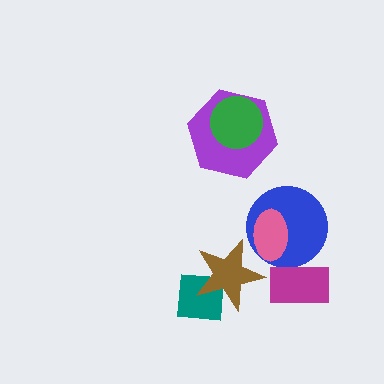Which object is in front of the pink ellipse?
The brown star is in front of the pink ellipse.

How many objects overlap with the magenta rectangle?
1 object overlaps with the magenta rectangle.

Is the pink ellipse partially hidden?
Yes, it is partially covered by another shape.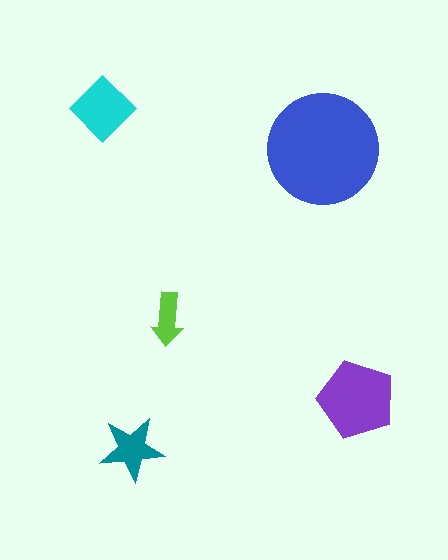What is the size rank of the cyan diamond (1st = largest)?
3rd.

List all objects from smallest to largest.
The lime arrow, the teal star, the cyan diamond, the purple pentagon, the blue circle.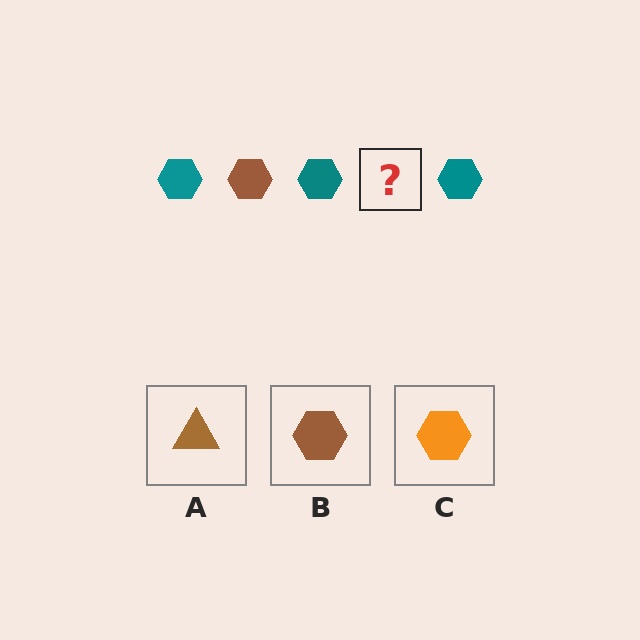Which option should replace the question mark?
Option B.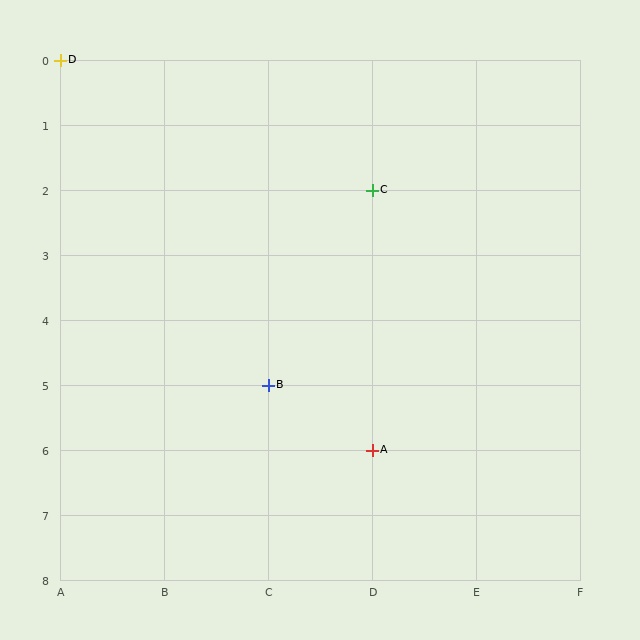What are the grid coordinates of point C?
Point C is at grid coordinates (D, 2).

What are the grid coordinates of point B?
Point B is at grid coordinates (C, 5).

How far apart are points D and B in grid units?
Points D and B are 2 columns and 5 rows apart (about 5.4 grid units diagonally).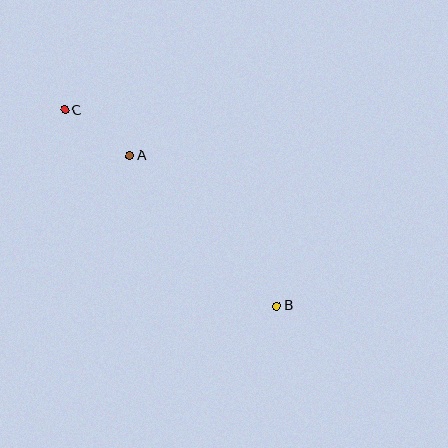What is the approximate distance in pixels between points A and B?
The distance between A and B is approximately 210 pixels.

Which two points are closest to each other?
Points A and C are closest to each other.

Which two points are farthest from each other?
Points B and C are farthest from each other.